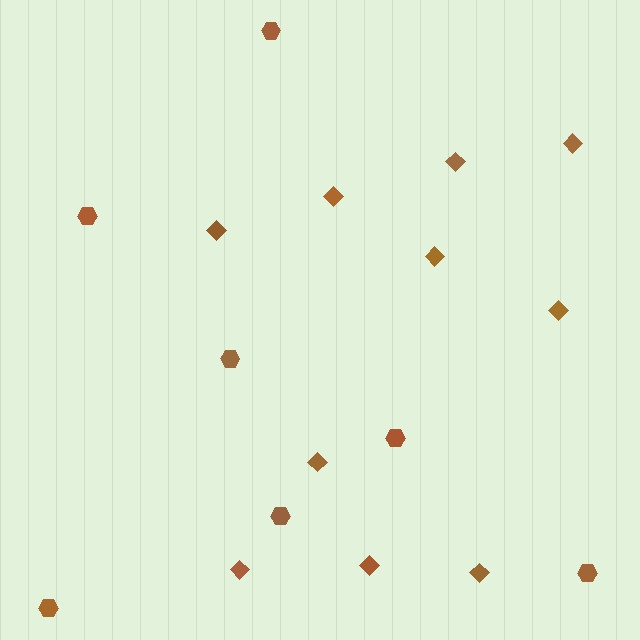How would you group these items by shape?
There are 2 groups: one group of hexagons (7) and one group of diamonds (10).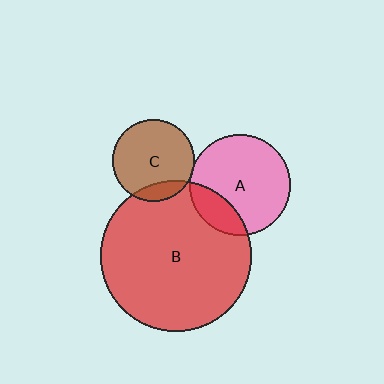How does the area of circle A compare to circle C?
Approximately 1.5 times.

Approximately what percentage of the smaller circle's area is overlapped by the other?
Approximately 5%.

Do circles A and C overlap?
Yes.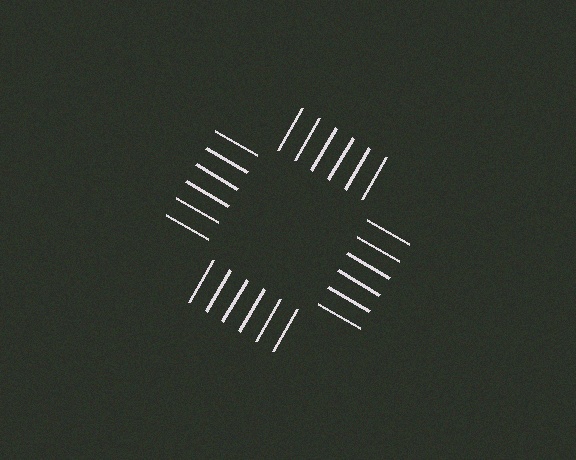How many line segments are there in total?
24 — 6 along each of the 4 edges.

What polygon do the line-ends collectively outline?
An illusory square — the line segments terminate on its edges but no continuous stroke is drawn.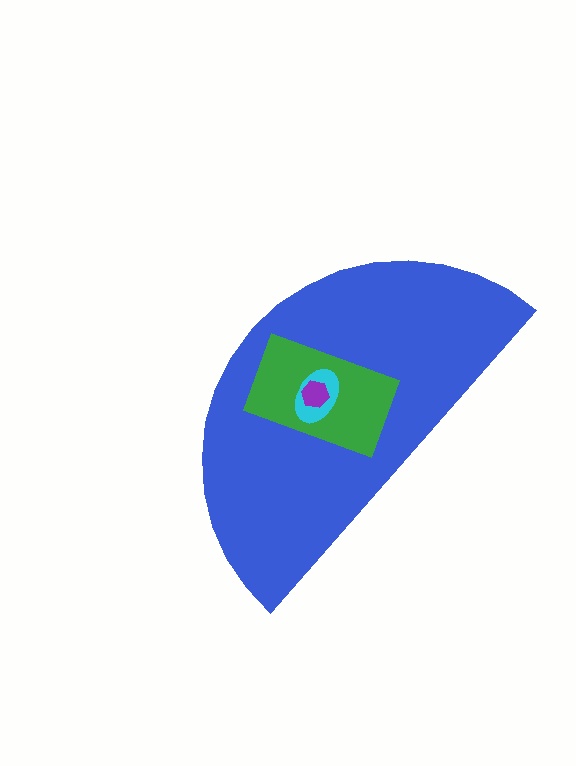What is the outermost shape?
The blue semicircle.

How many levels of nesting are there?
4.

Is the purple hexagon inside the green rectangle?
Yes.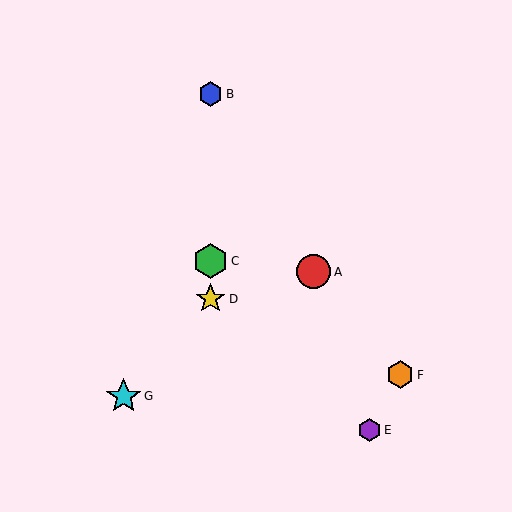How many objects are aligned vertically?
3 objects (B, C, D) are aligned vertically.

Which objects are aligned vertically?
Objects B, C, D are aligned vertically.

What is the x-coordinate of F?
Object F is at x≈400.